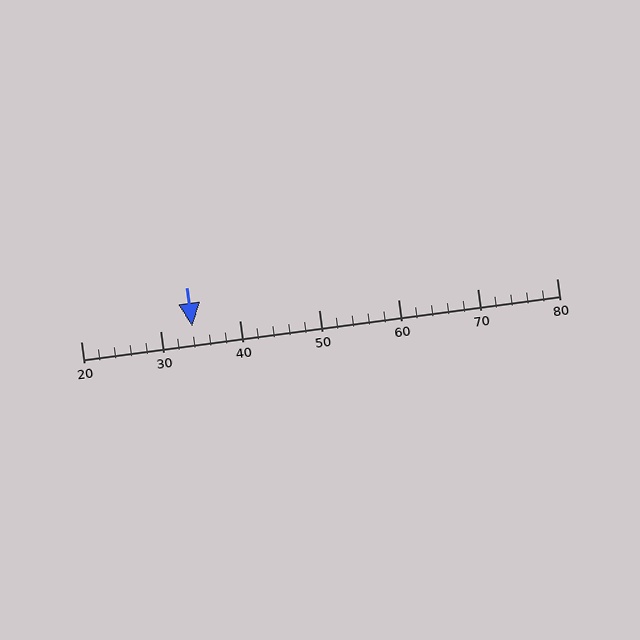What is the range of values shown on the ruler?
The ruler shows values from 20 to 80.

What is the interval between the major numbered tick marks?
The major tick marks are spaced 10 units apart.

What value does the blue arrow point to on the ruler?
The blue arrow points to approximately 34.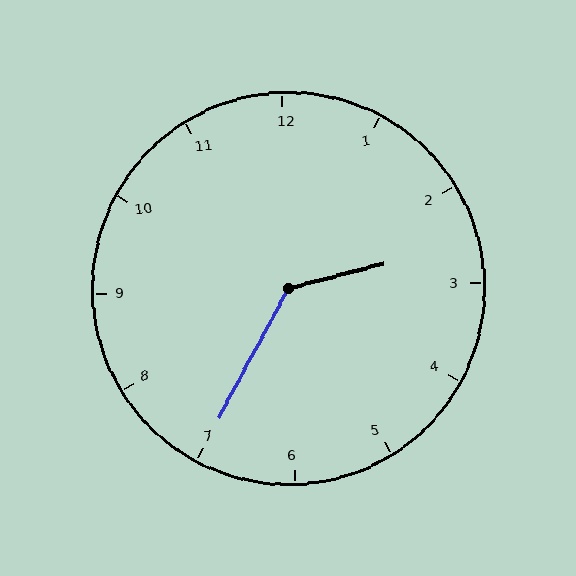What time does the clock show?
2:35.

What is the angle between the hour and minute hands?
Approximately 132 degrees.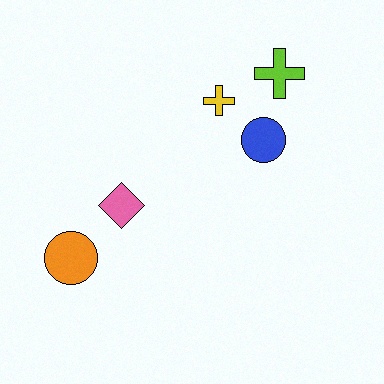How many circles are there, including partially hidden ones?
There are 2 circles.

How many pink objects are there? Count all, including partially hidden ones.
There is 1 pink object.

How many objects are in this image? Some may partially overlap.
There are 5 objects.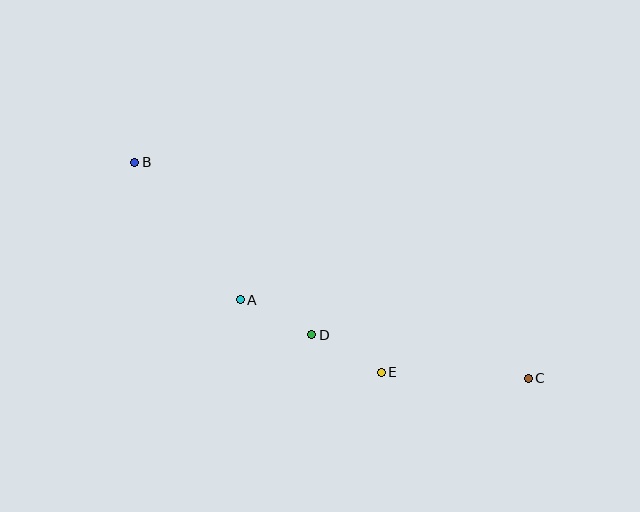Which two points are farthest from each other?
Points B and C are farthest from each other.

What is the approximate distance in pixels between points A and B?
The distance between A and B is approximately 173 pixels.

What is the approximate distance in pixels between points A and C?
The distance between A and C is approximately 299 pixels.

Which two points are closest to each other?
Points D and E are closest to each other.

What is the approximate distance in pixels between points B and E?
The distance between B and E is approximately 324 pixels.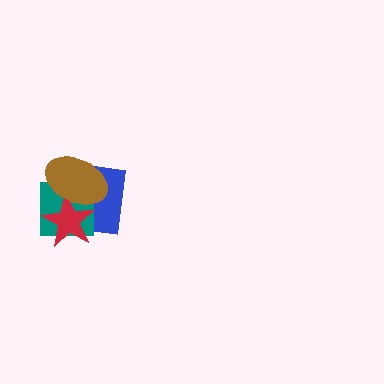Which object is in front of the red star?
The brown ellipse is in front of the red star.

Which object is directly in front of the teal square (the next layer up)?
The red star is directly in front of the teal square.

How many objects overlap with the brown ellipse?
3 objects overlap with the brown ellipse.